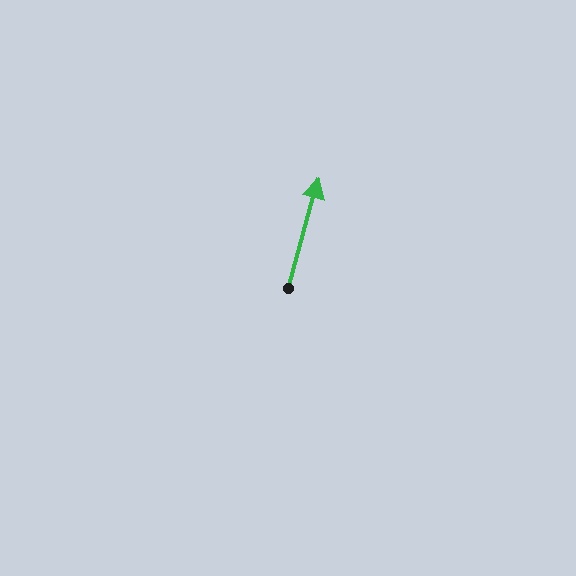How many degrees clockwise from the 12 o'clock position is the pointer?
Approximately 16 degrees.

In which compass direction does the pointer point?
North.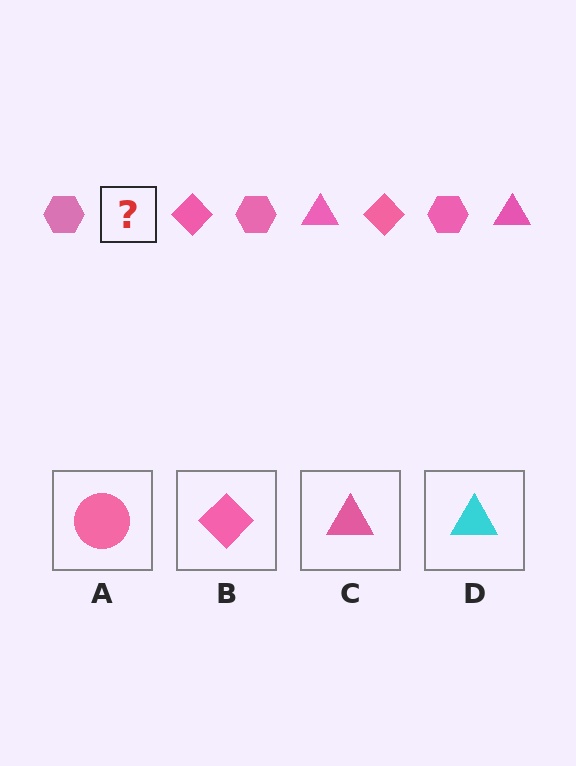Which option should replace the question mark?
Option C.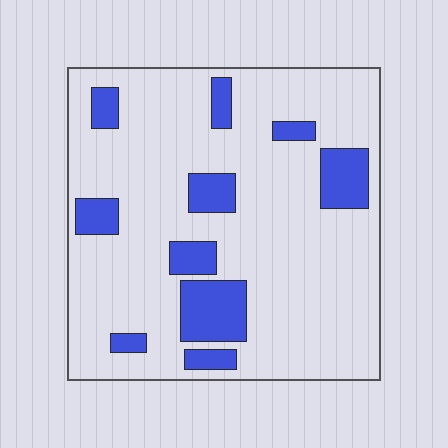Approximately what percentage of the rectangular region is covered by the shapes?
Approximately 20%.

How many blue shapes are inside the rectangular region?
10.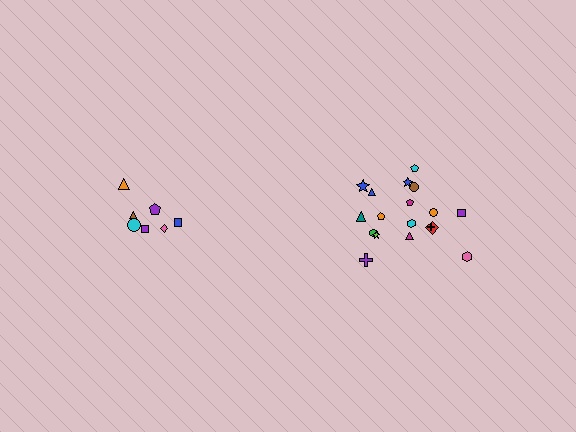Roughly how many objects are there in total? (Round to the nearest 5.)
Roughly 25 objects in total.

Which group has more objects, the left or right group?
The right group.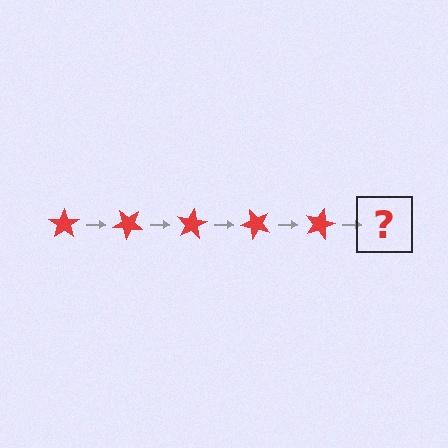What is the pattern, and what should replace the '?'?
The pattern is that the star rotates 40 degrees each step. The '?' should be a red star rotated 200 degrees.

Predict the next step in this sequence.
The next step is a red star rotated 200 degrees.